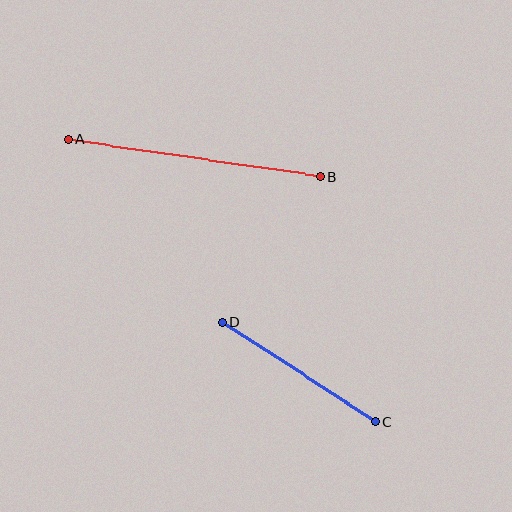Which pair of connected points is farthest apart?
Points A and B are farthest apart.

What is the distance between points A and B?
The distance is approximately 254 pixels.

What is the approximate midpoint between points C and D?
The midpoint is at approximately (299, 372) pixels.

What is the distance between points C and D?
The distance is approximately 183 pixels.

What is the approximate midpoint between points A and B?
The midpoint is at approximately (194, 158) pixels.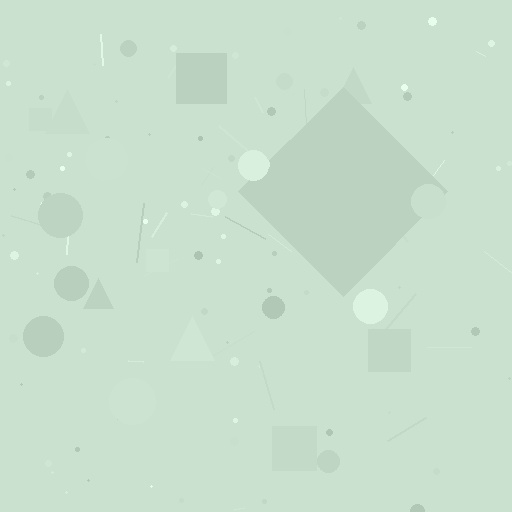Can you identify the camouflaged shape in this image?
The camouflaged shape is a diamond.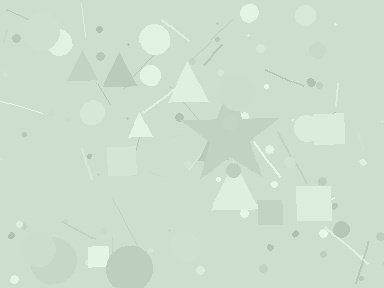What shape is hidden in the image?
A star is hidden in the image.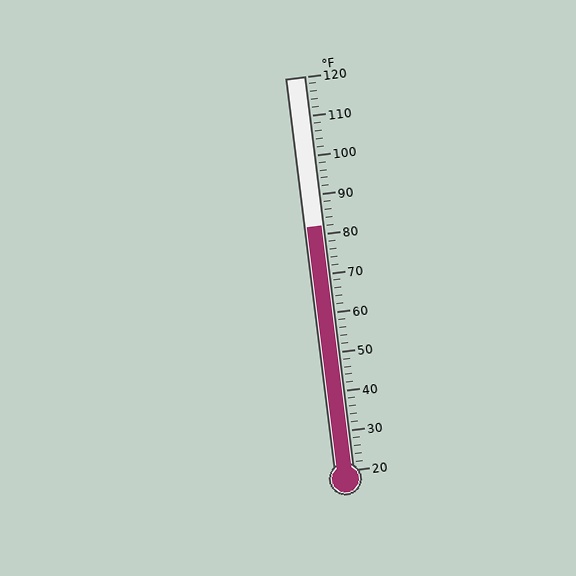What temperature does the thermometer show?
The thermometer shows approximately 82°F.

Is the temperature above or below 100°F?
The temperature is below 100°F.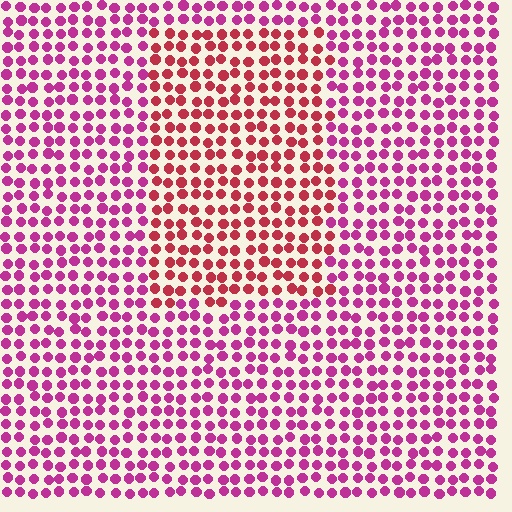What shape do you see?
I see a rectangle.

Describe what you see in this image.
The image is filled with small magenta elements in a uniform arrangement. A rectangle-shaped region is visible where the elements are tinted to a slightly different hue, forming a subtle color boundary.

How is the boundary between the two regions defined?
The boundary is defined purely by a slight shift in hue (about 34 degrees). Spacing, size, and orientation are identical on both sides.